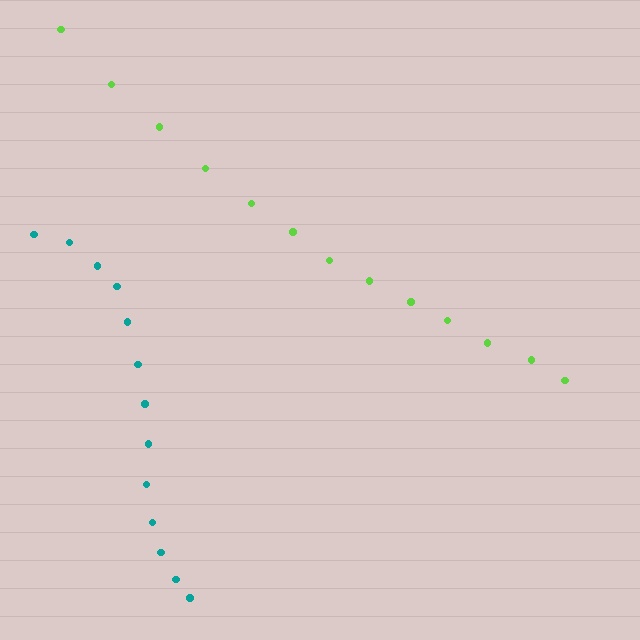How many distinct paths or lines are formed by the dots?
There are 2 distinct paths.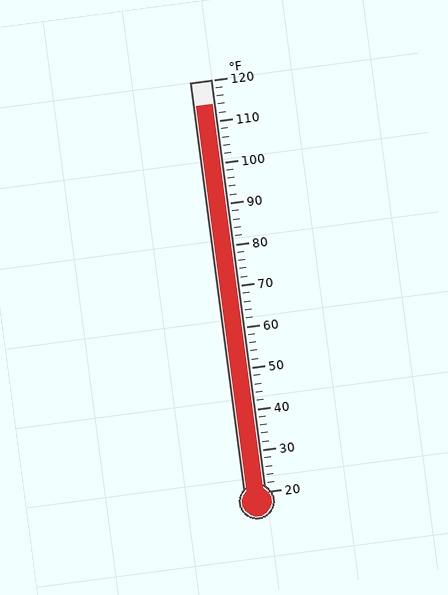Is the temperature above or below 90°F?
The temperature is above 90°F.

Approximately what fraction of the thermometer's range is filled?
The thermometer is filled to approximately 95% of its range.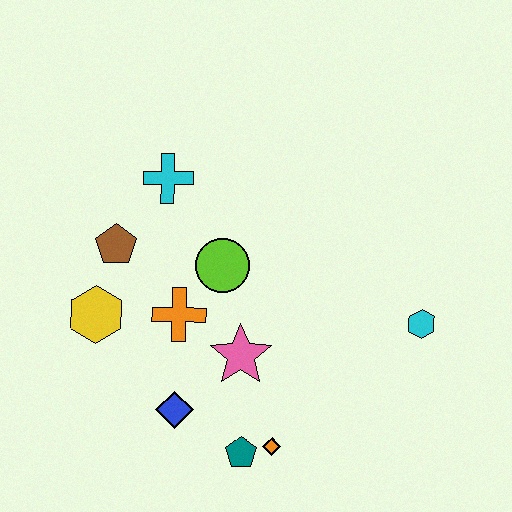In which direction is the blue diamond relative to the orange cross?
The blue diamond is below the orange cross.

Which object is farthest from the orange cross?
The cyan hexagon is farthest from the orange cross.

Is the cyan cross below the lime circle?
No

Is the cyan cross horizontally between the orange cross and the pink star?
No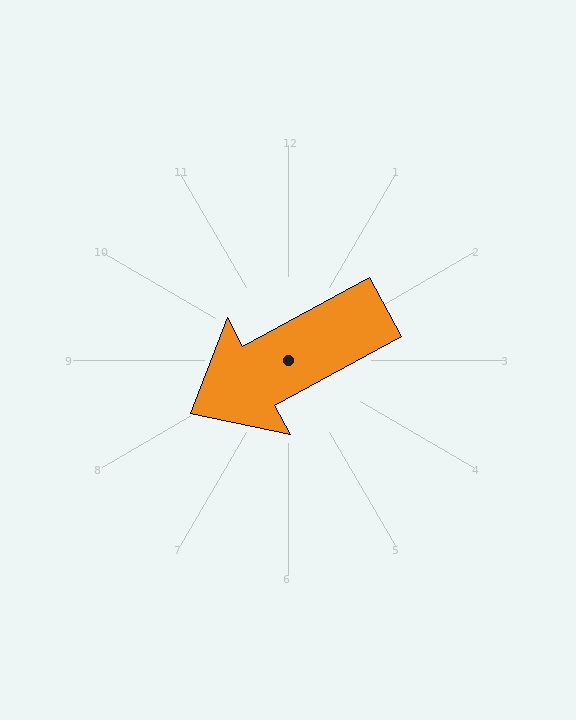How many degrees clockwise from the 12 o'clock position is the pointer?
Approximately 241 degrees.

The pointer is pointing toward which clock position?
Roughly 8 o'clock.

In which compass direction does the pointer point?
Southwest.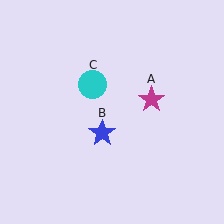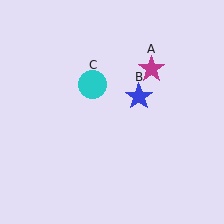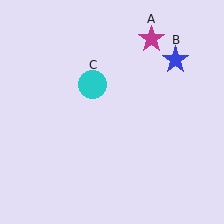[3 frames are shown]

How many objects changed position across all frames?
2 objects changed position: magenta star (object A), blue star (object B).